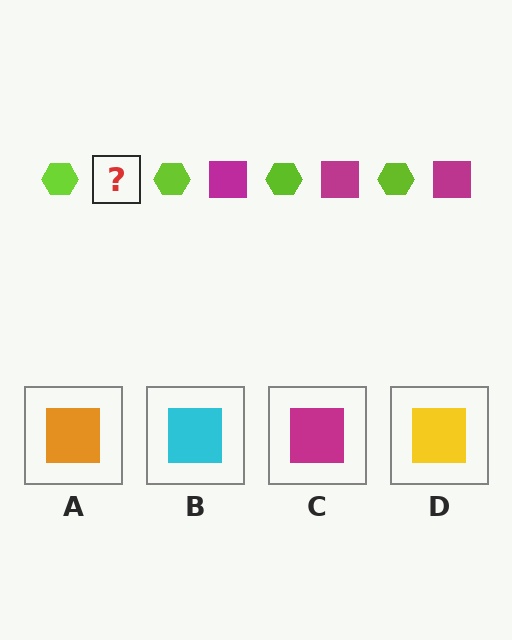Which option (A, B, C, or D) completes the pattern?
C.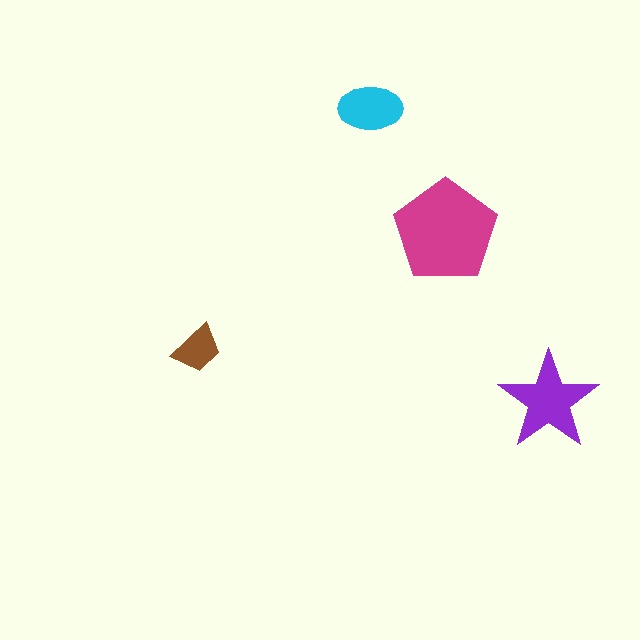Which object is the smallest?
The brown trapezoid.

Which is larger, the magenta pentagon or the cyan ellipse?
The magenta pentagon.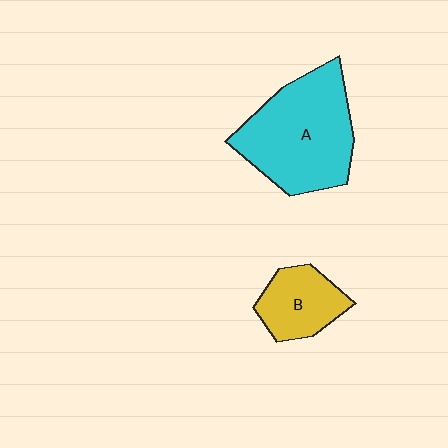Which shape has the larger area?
Shape A (cyan).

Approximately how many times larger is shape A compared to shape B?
Approximately 2.2 times.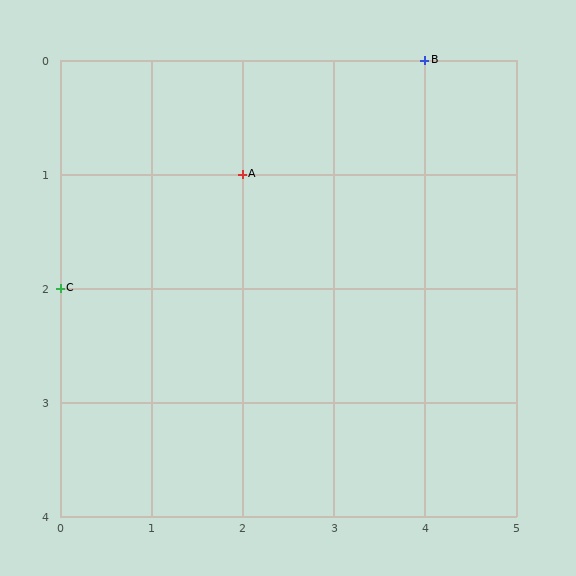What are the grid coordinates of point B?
Point B is at grid coordinates (4, 0).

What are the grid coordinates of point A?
Point A is at grid coordinates (2, 1).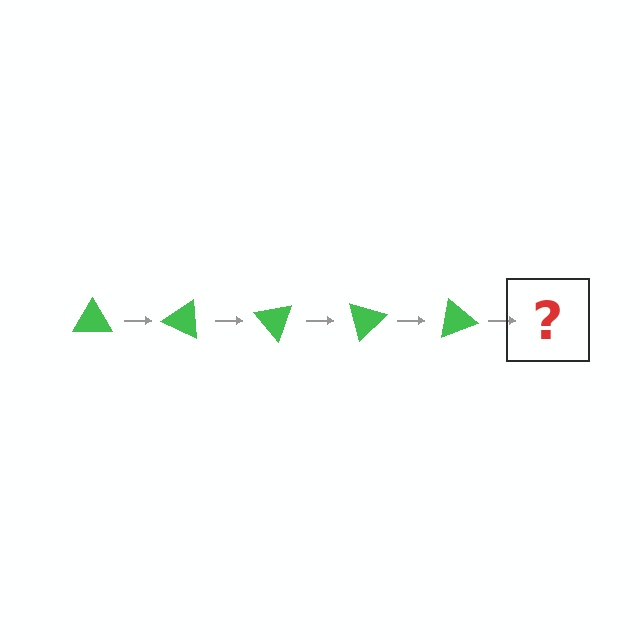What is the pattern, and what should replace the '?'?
The pattern is that the triangle rotates 25 degrees each step. The '?' should be a green triangle rotated 125 degrees.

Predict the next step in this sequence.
The next step is a green triangle rotated 125 degrees.